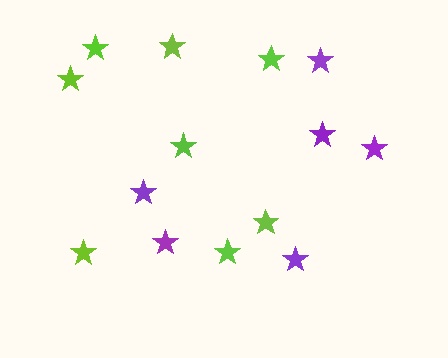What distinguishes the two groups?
There are 2 groups: one group of purple stars (6) and one group of lime stars (8).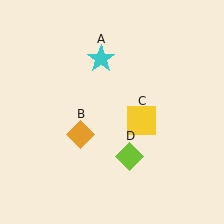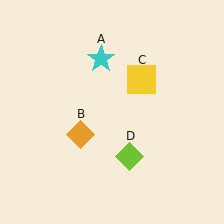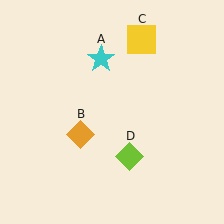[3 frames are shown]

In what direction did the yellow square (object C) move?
The yellow square (object C) moved up.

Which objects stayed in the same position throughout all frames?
Cyan star (object A) and orange diamond (object B) and lime diamond (object D) remained stationary.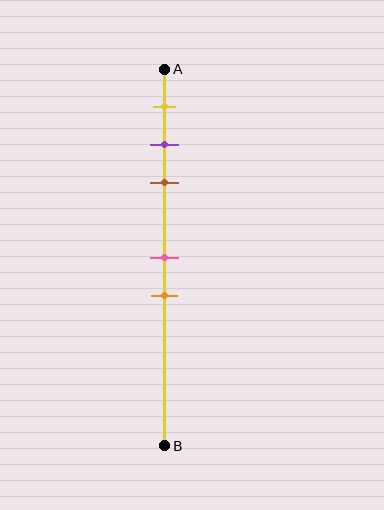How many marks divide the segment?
There are 5 marks dividing the segment.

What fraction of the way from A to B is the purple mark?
The purple mark is approximately 20% (0.2) of the way from A to B.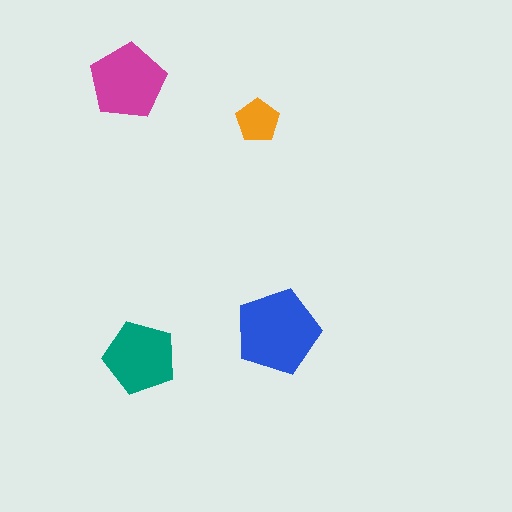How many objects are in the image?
There are 4 objects in the image.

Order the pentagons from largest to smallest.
the blue one, the magenta one, the teal one, the orange one.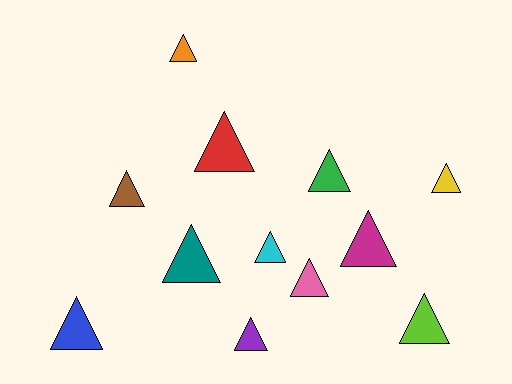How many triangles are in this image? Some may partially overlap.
There are 12 triangles.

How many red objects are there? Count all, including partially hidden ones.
There is 1 red object.